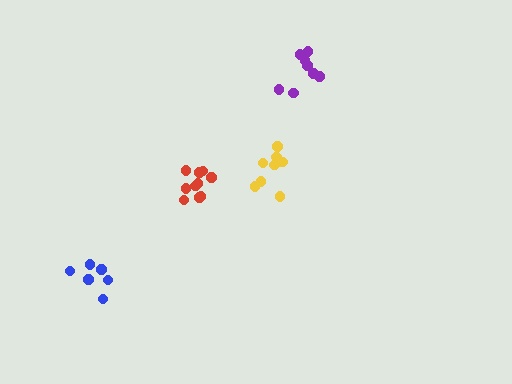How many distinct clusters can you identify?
There are 4 distinct clusters.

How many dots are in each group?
Group 1: 10 dots, Group 2: 8 dots, Group 3: 6 dots, Group 4: 8 dots (32 total).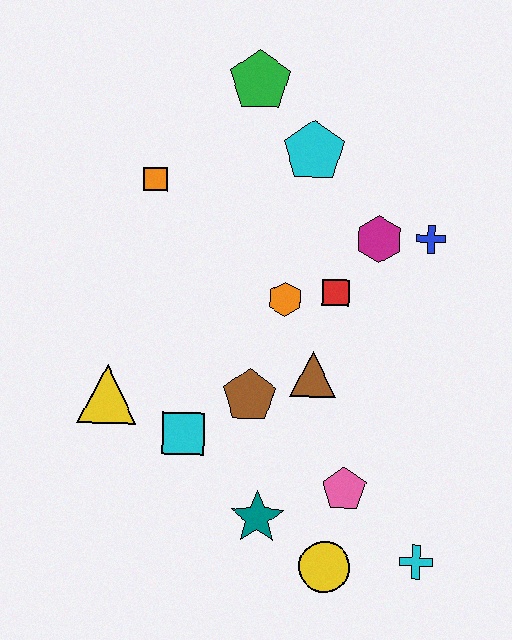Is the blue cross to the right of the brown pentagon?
Yes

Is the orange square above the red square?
Yes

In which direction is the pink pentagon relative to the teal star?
The pink pentagon is to the right of the teal star.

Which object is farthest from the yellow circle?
The green pentagon is farthest from the yellow circle.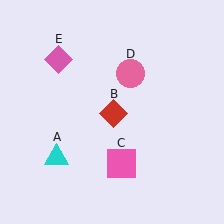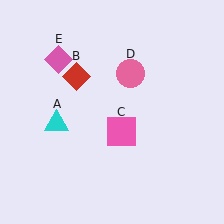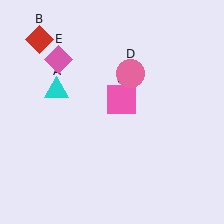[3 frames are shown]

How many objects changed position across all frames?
3 objects changed position: cyan triangle (object A), red diamond (object B), pink square (object C).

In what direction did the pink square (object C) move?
The pink square (object C) moved up.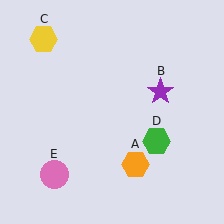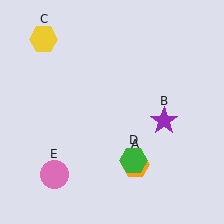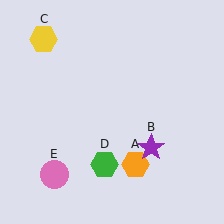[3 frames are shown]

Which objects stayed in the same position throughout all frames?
Orange hexagon (object A) and yellow hexagon (object C) and pink circle (object E) remained stationary.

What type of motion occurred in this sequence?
The purple star (object B), green hexagon (object D) rotated clockwise around the center of the scene.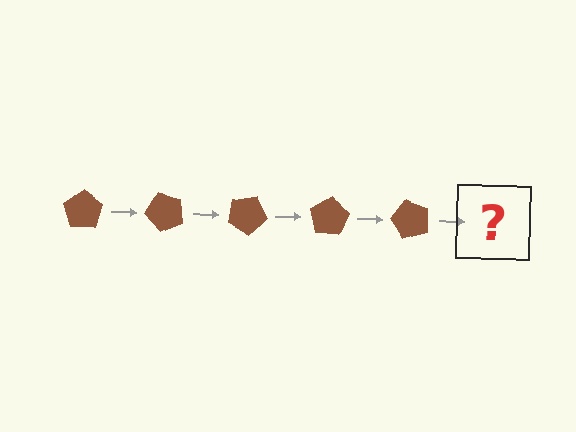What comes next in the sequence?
The next element should be a brown pentagon rotated 250 degrees.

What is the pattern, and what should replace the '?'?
The pattern is that the pentagon rotates 50 degrees each step. The '?' should be a brown pentagon rotated 250 degrees.